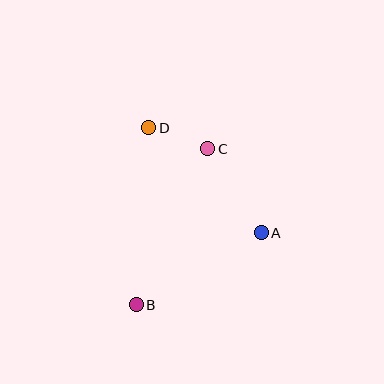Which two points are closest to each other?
Points C and D are closest to each other.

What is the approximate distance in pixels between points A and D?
The distance between A and D is approximately 154 pixels.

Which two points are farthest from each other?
Points B and D are farthest from each other.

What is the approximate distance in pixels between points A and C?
The distance between A and C is approximately 100 pixels.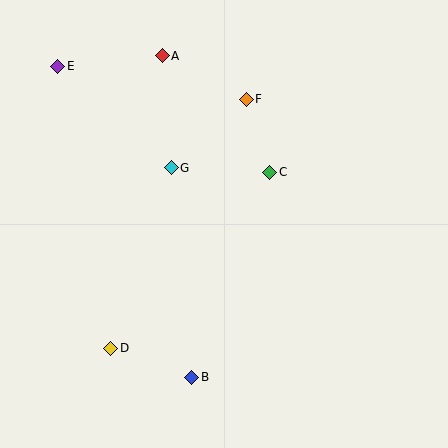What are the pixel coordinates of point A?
Point A is at (162, 56).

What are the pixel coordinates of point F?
Point F is at (246, 99).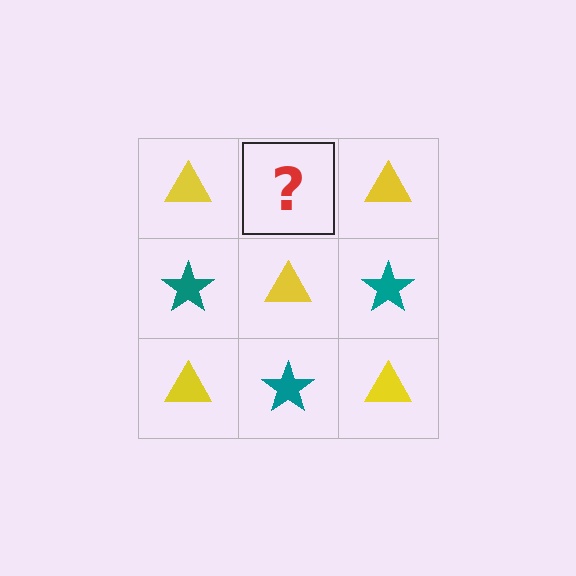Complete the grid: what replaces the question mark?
The question mark should be replaced with a teal star.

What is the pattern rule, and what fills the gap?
The rule is that it alternates yellow triangle and teal star in a checkerboard pattern. The gap should be filled with a teal star.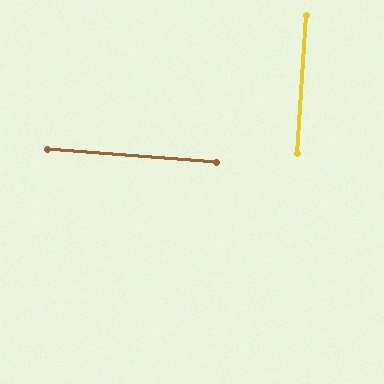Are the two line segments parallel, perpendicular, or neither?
Perpendicular — they meet at approximately 89°.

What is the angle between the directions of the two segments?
Approximately 89 degrees.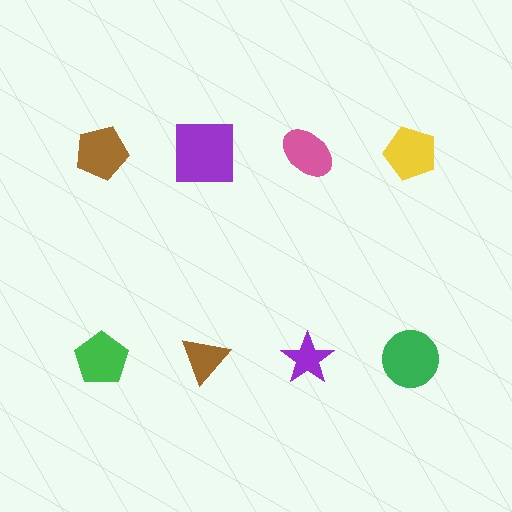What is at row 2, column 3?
A purple star.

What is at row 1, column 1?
A brown pentagon.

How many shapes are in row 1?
4 shapes.